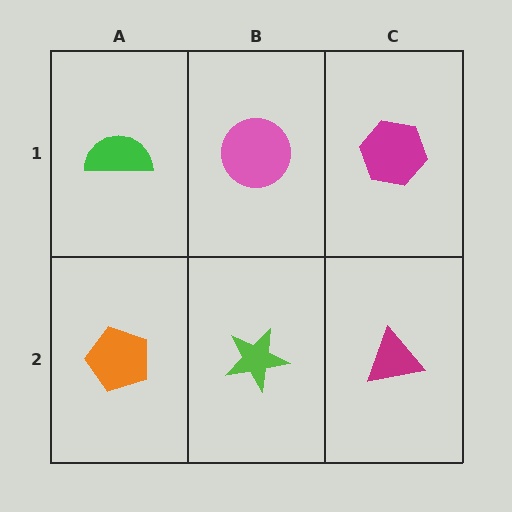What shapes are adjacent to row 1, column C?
A magenta triangle (row 2, column C), a pink circle (row 1, column B).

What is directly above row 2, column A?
A green semicircle.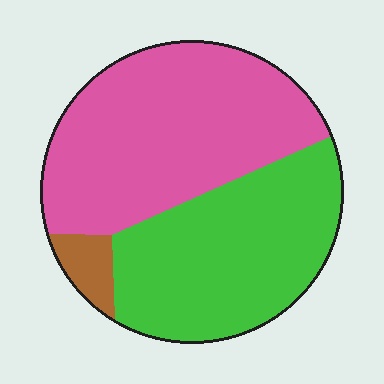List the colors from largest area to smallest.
From largest to smallest: pink, green, brown.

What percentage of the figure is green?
Green covers 43% of the figure.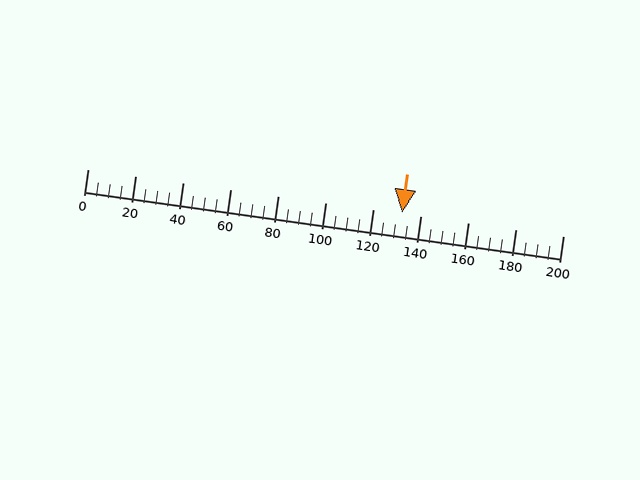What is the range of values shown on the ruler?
The ruler shows values from 0 to 200.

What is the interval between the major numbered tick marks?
The major tick marks are spaced 20 units apart.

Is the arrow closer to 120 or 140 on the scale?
The arrow is closer to 140.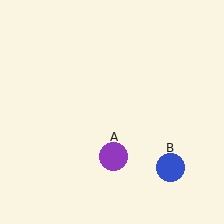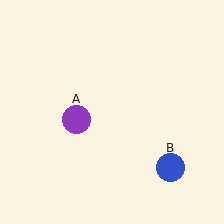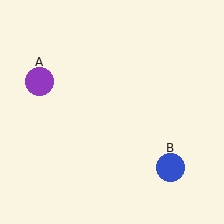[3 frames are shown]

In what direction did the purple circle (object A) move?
The purple circle (object A) moved up and to the left.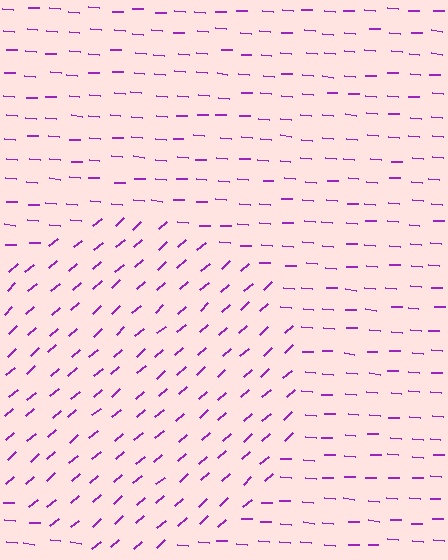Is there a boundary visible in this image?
Yes, there is a texture boundary formed by a change in line orientation.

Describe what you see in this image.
The image is filled with small purple line segments. A circle region in the image has lines oriented differently from the surrounding lines, creating a visible texture boundary.